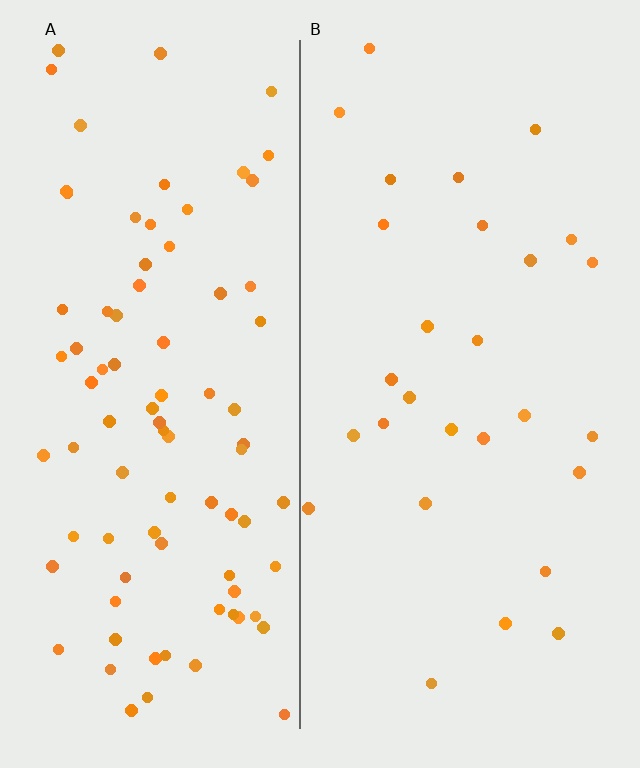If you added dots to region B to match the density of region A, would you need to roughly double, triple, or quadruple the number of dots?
Approximately triple.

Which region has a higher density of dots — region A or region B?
A (the left).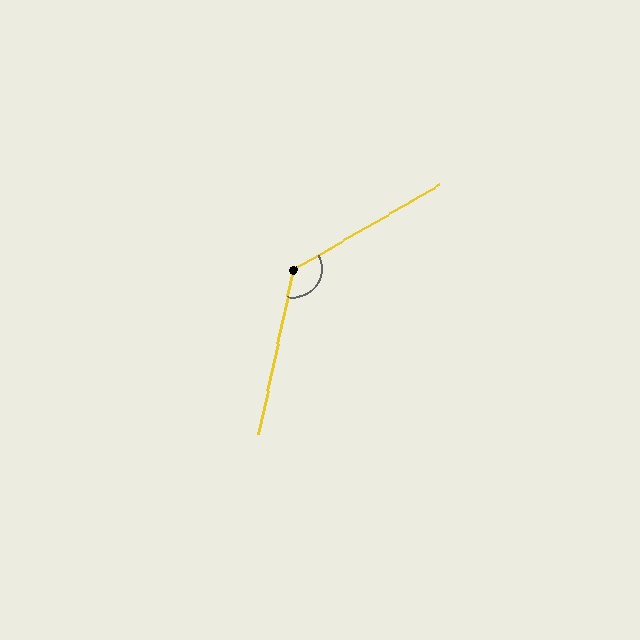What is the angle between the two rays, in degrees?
Approximately 132 degrees.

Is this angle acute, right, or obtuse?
It is obtuse.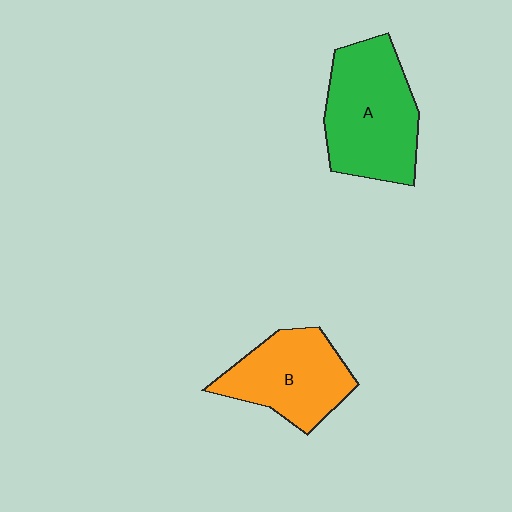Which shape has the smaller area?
Shape B (orange).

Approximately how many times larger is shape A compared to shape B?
Approximately 1.3 times.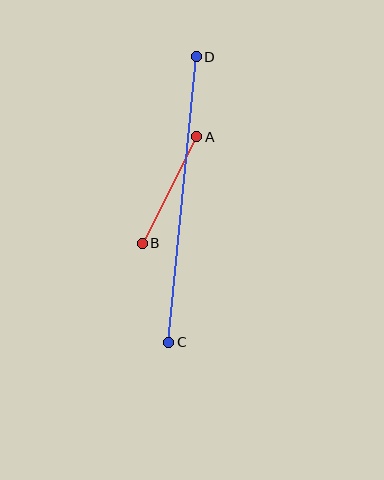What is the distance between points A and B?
The distance is approximately 120 pixels.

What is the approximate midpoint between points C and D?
The midpoint is at approximately (182, 199) pixels.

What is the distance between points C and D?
The distance is approximately 287 pixels.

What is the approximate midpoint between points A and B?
The midpoint is at approximately (169, 190) pixels.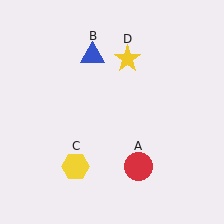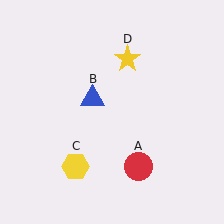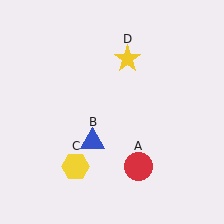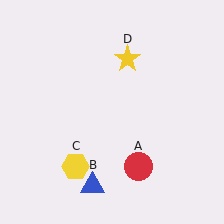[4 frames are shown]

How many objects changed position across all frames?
1 object changed position: blue triangle (object B).